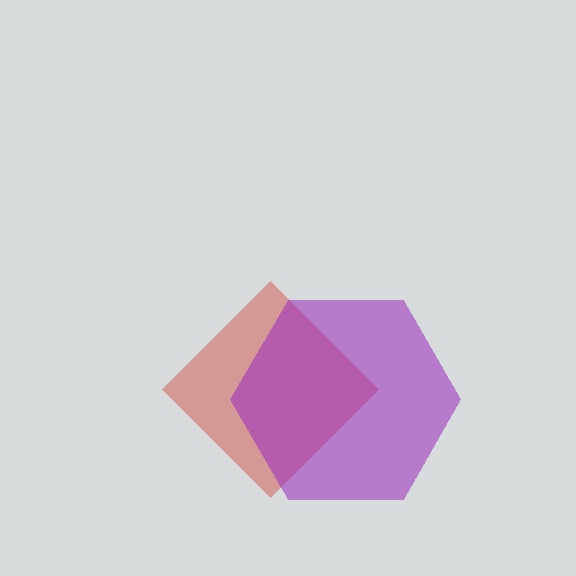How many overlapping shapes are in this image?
There are 2 overlapping shapes in the image.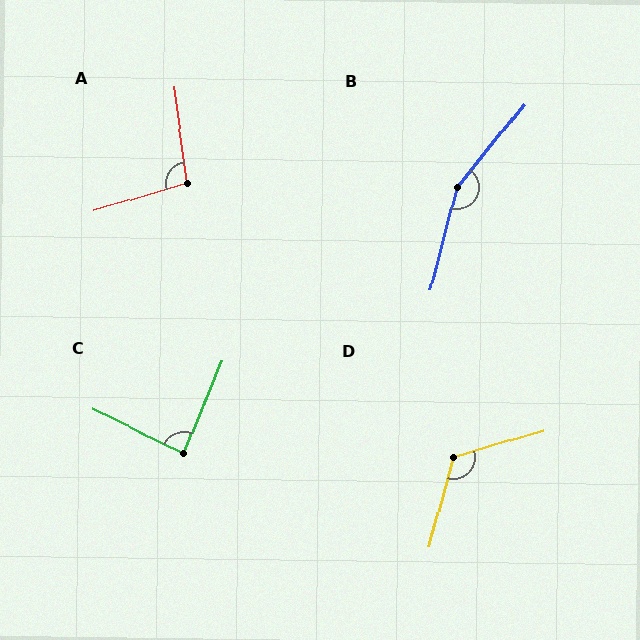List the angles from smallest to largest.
C (87°), A (99°), D (121°), B (155°).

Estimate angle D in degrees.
Approximately 121 degrees.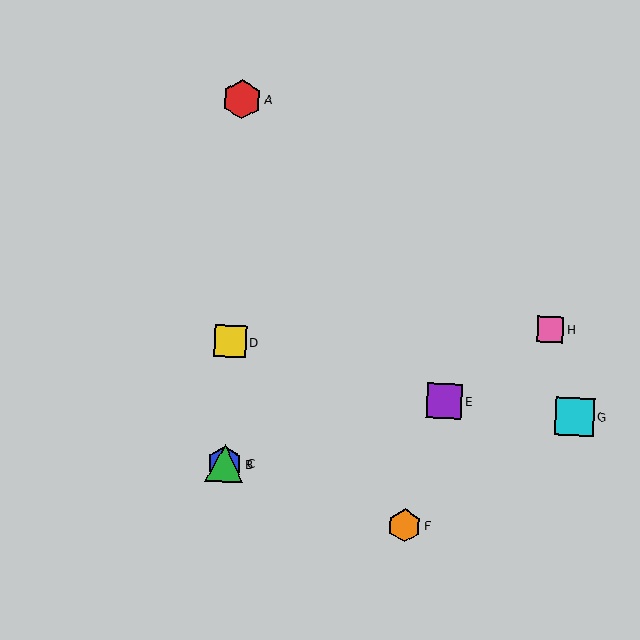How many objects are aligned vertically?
4 objects (A, B, C, D) are aligned vertically.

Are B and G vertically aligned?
No, B is at x≈225 and G is at x≈575.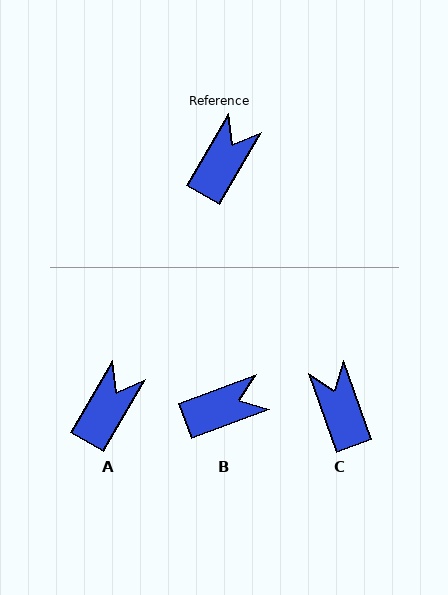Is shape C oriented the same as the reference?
No, it is off by about 50 degrees.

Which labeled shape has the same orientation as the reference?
A.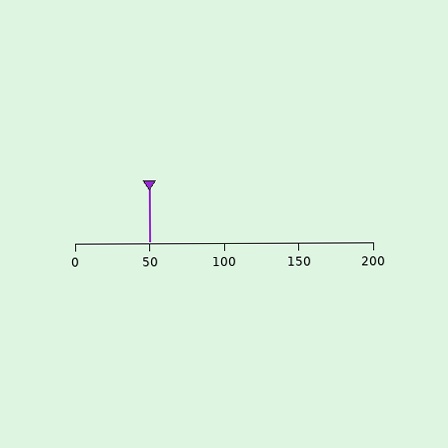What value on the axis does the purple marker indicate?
The marker indicates approximately 50.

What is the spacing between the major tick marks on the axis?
The major ticks are spaced 50 apart.